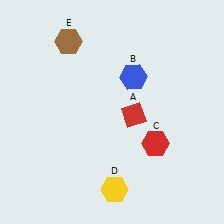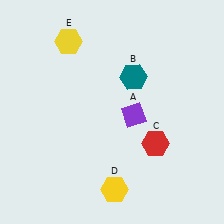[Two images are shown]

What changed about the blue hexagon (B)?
In Image 1, B is blue. In Image 2, it changed to teal.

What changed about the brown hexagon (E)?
In Image 1, E is brown. In Image 2, it changed to yellow.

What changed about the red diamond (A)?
In Image 1, A is red. In Image 2, it changed to purple.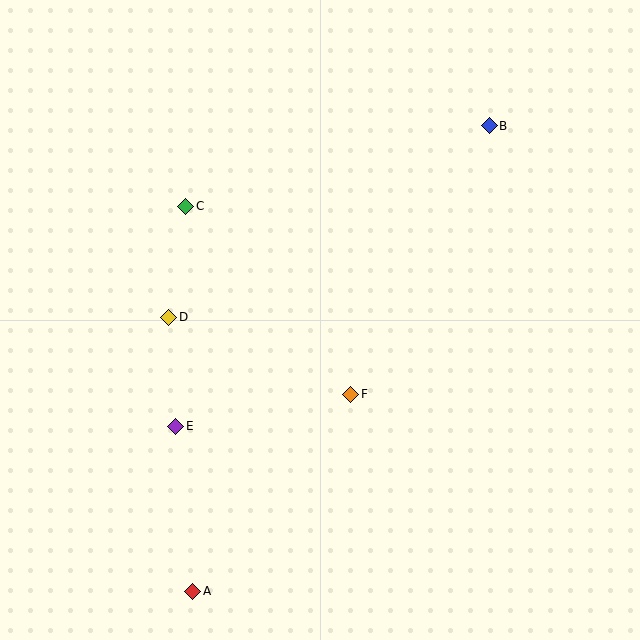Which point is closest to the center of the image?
Point F at (351, 394) is closest to the center.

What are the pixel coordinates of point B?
Point B is at (490, 126).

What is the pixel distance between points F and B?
The distance between F and B is 302 pixels.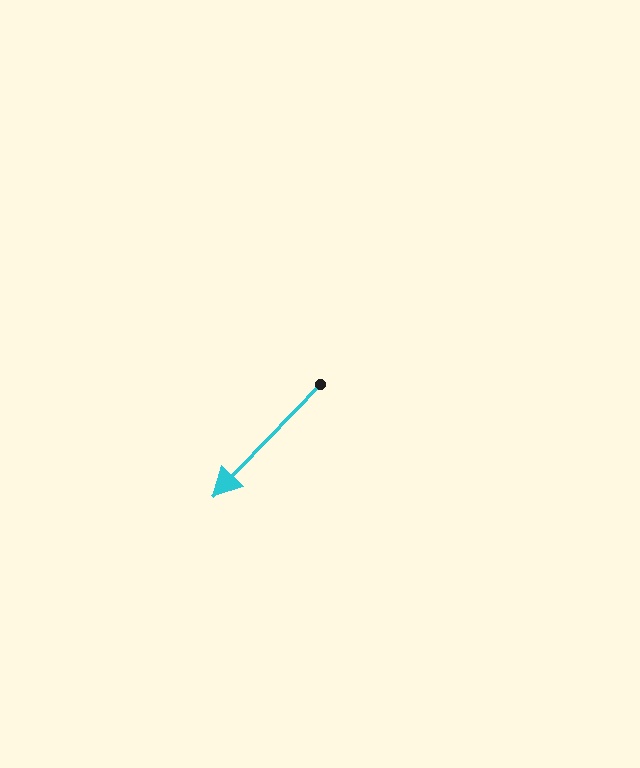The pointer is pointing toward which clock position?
Roughly 7 o'clock.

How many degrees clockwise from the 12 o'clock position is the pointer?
Approximately 224 degrees.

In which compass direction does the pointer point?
Southwest.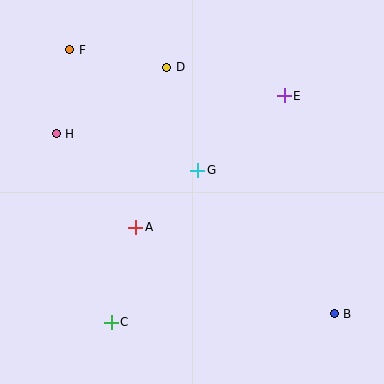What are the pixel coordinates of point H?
Point H is at (56, 134).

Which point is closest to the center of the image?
Point G at (198, 170) is closest to the center.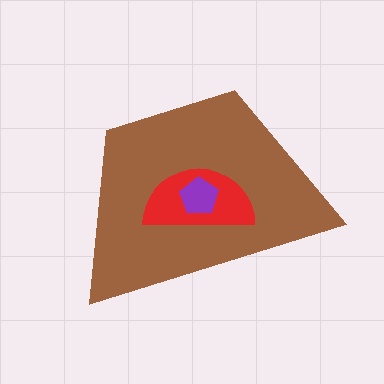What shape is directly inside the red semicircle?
The purple pentagon.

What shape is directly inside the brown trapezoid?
The red semicircle.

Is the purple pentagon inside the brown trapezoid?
Yes.